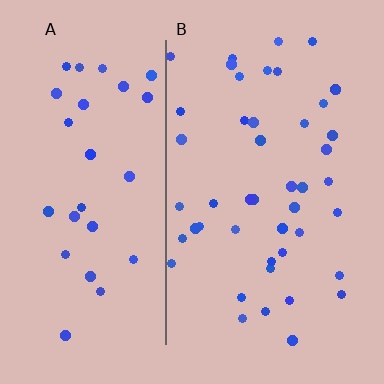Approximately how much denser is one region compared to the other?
Approximately 1.6× — region B over region A.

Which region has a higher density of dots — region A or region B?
B (the right).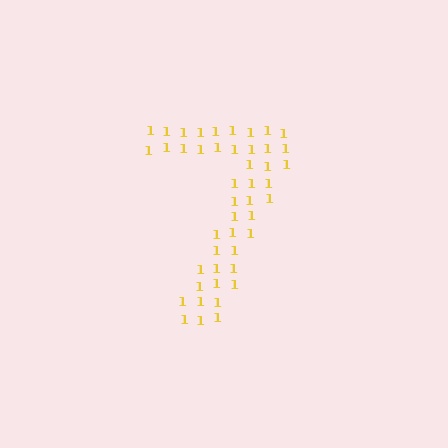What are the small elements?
The small elements are digit 1's.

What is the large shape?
The large shape is the digit 7.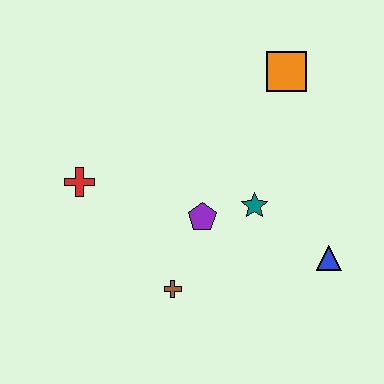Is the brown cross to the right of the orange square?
No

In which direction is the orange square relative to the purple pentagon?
The orange square is above the purple pentagon.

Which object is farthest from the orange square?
The brown cross is farthest from the orange square.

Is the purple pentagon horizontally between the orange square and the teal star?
No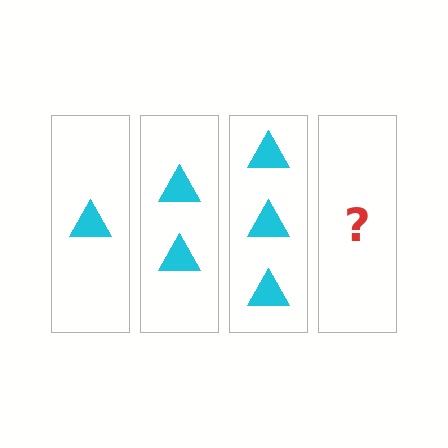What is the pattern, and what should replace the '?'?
The pattern is that each step adds one more triangle. The '?' should be 4 triangles.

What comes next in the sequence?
The next element should be 4 triangles.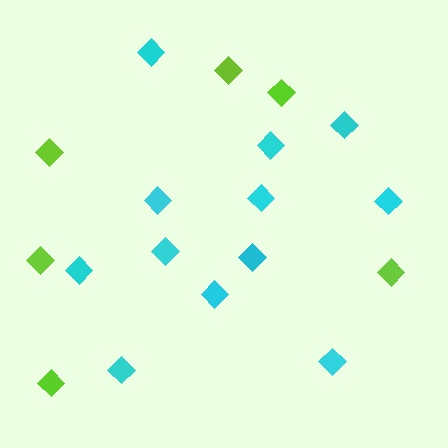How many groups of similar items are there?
There are 2 groups: one group of lime diamonds (6) and one group of cyan diamonds (12).